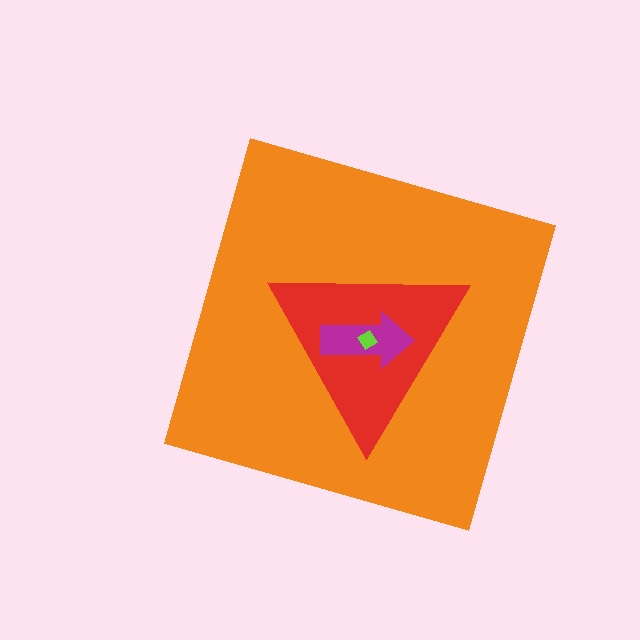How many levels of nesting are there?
4.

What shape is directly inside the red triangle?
The magenta arrow.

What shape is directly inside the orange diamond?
The red triangle.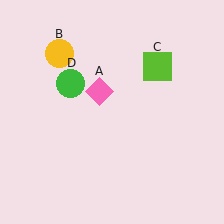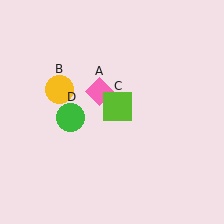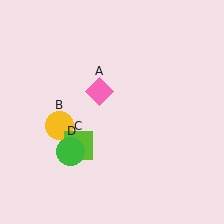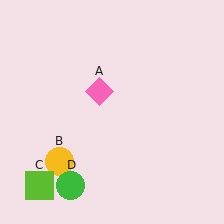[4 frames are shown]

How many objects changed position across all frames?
3 objects changed position: yellow circle (object B), lime square (object C), green circle (object D).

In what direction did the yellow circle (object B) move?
The yellow circle (object B) moved down.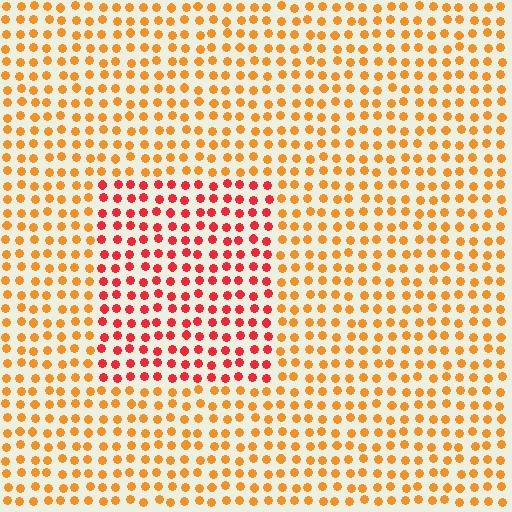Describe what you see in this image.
The image is filled with small orange elements in a uniform arrangement. A rectangle-shaped region is visible where the elements are tinted to a slightly different hue, forming a subtle color boundary.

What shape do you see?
I see a rectangle.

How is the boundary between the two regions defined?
The boundary is defined purely by a slight shift in hue (about 37 degrees). Spacing, size, and orientation are identical on both sides.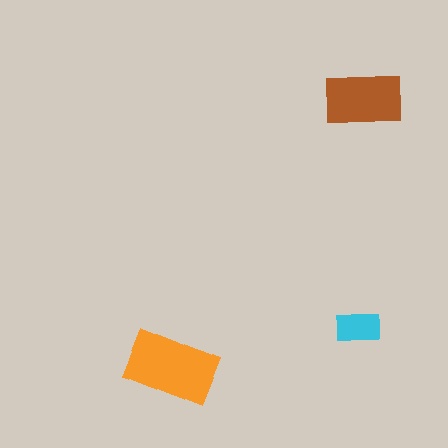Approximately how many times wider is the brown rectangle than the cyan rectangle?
About 1.5 times wider.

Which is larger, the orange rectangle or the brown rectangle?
The orange one.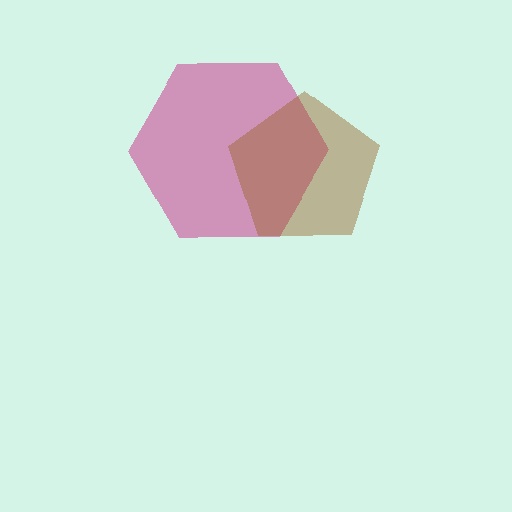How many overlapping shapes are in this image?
There are 2 overlapping shapes in the image.